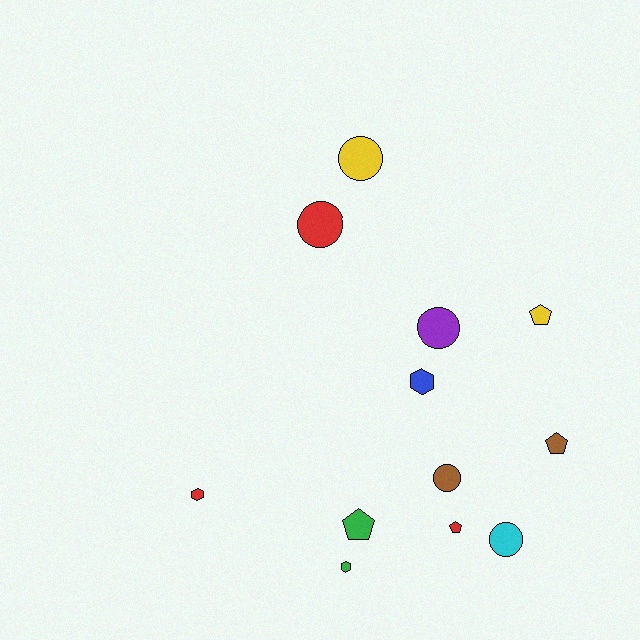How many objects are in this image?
There are 12 objects.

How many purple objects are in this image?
There is 1 purple object.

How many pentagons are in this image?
There are 4 pentagons.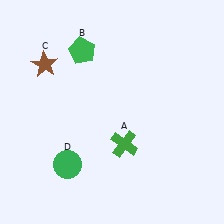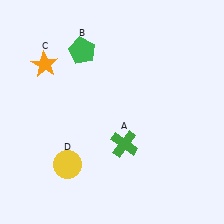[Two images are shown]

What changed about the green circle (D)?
In Image 1, D is green. In Image 2, it changed to yellow.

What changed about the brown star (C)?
In Image 1, C is brown. In Image 2, it changed to orange.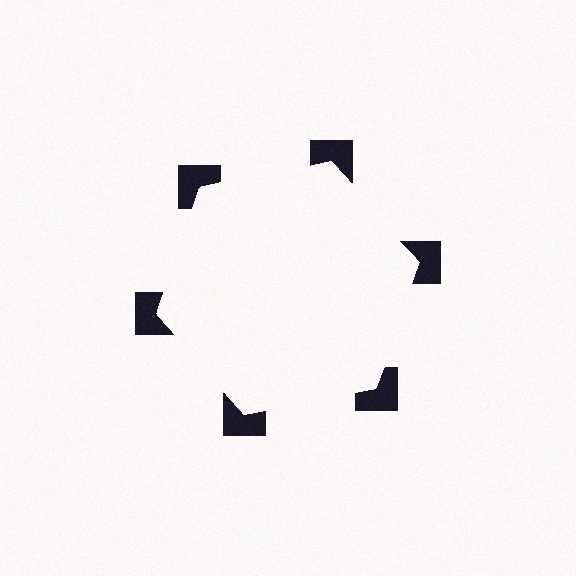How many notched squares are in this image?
There are 6 — one at each vertex of the illusory hexagon.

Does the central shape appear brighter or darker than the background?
It typically appears slightly brighter than the background, even though no actual brightness change is drawn.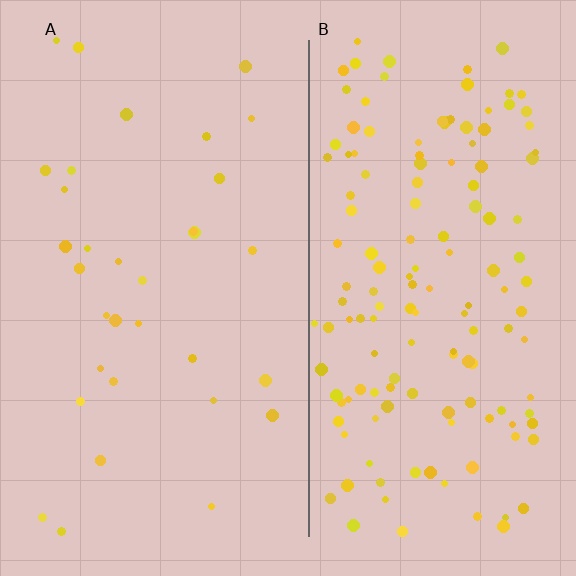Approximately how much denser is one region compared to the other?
Approximately 4.4× — region B over region A.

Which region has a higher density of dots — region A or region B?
B (the right).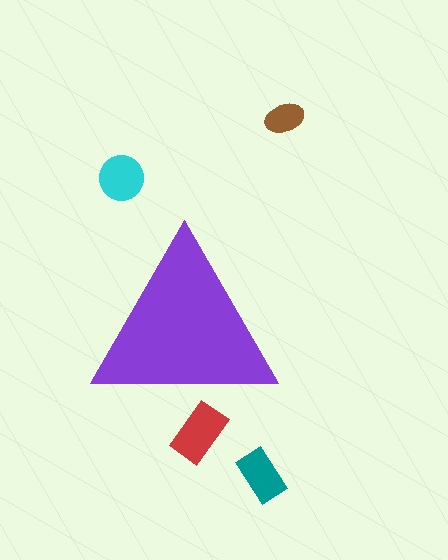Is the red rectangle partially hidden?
Yes, the red rectangle is partially hidden behind the purple triangle.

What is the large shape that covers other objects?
A purple triangle.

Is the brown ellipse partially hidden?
No, the brown ellipse is fully visible.